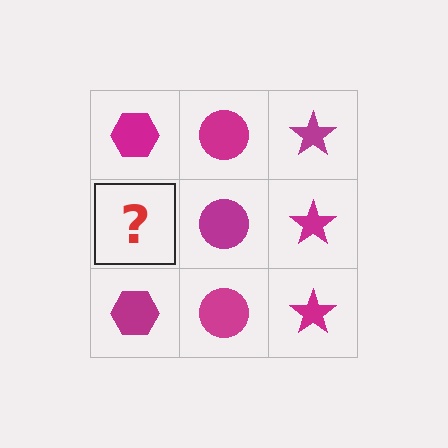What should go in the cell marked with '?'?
The missing cell should contain a magenta hexagon.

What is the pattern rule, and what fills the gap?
The rule is that each column has a consistent shape. The gap should be filled with a magenta hexagon.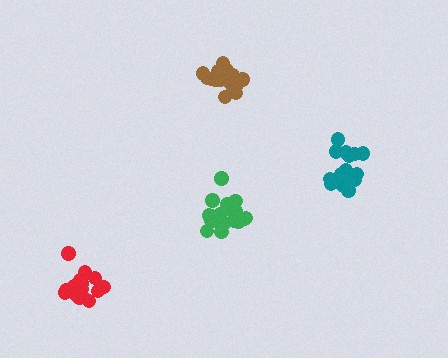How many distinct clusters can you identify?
There are 4 distinct clusters.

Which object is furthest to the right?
The teal cluster is rightmost.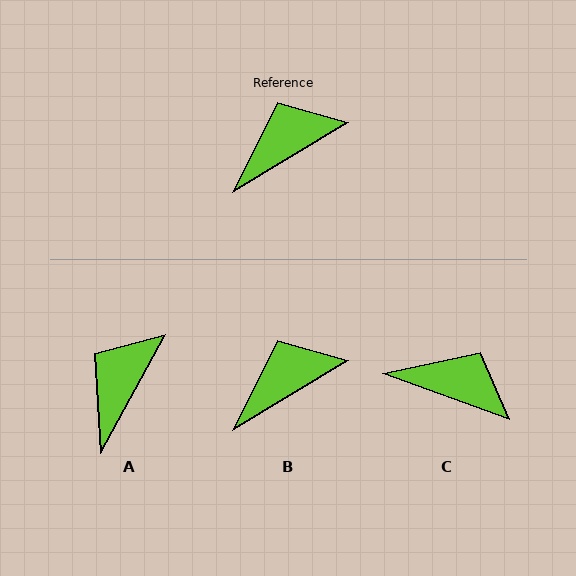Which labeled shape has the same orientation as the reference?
B.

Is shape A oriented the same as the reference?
No, it is off by about 30 degrees.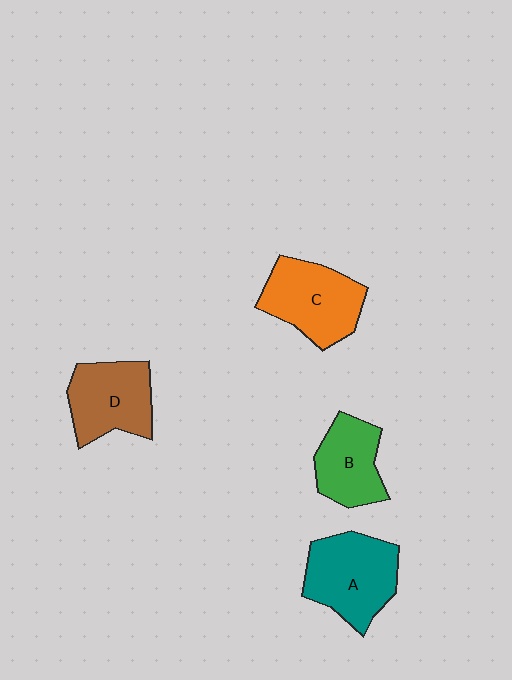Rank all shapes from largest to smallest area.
From largest to smallest: A (teal), C (orange), D (brown), B (green).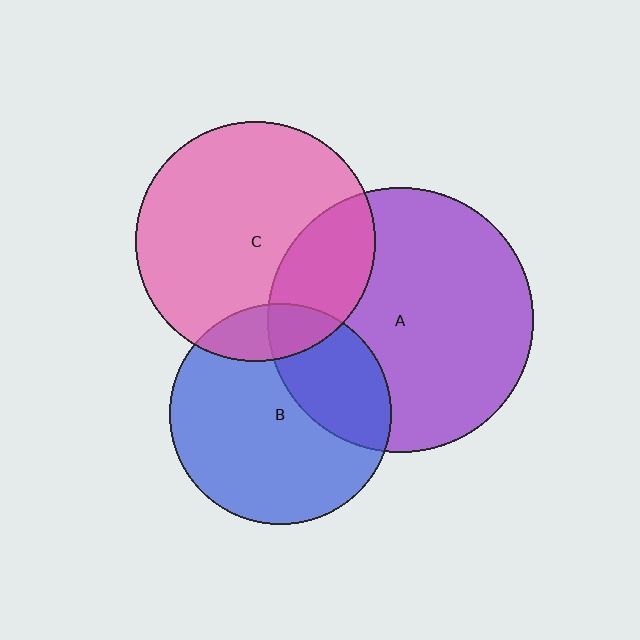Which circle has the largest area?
Circle A (purple).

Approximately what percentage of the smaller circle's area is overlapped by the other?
Approximately 25%.